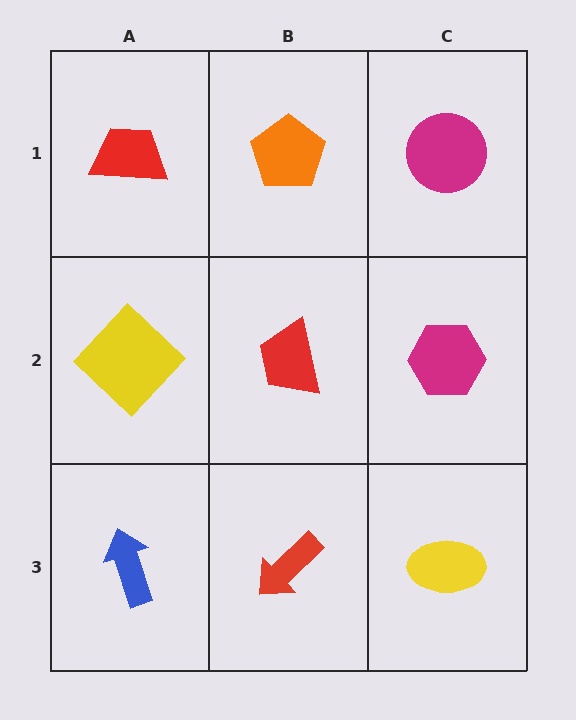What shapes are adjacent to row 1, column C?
A magenta hexagon (row 2, column C), an orange pentagon (row 1, column B).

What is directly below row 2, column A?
A blue arrow.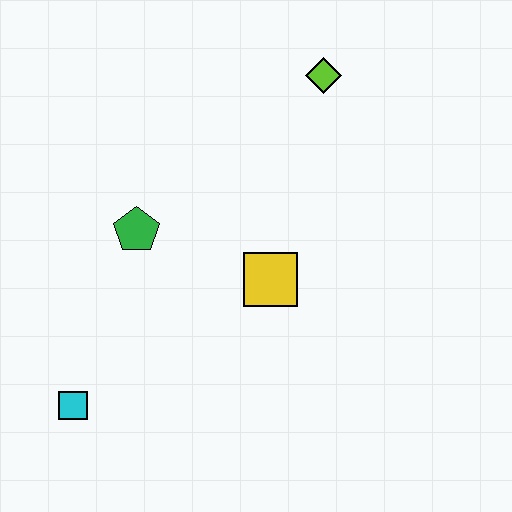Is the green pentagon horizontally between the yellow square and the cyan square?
Yes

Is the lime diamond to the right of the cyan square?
Yes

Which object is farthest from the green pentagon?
The lime diamond is farthest from the green pentagon.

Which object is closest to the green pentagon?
The yellow square is closest to the green pentagon.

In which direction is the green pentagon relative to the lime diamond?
The green pentagon is to the left of the lime diamond.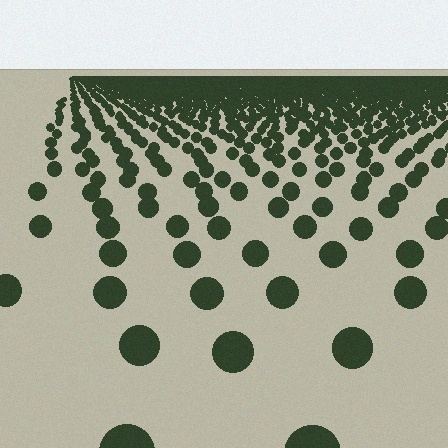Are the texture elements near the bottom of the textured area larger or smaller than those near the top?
Larger. Near the bottom, elements are closer to the viewer and appear at a bigger on-screen size.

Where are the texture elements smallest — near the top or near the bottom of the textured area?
Near the top.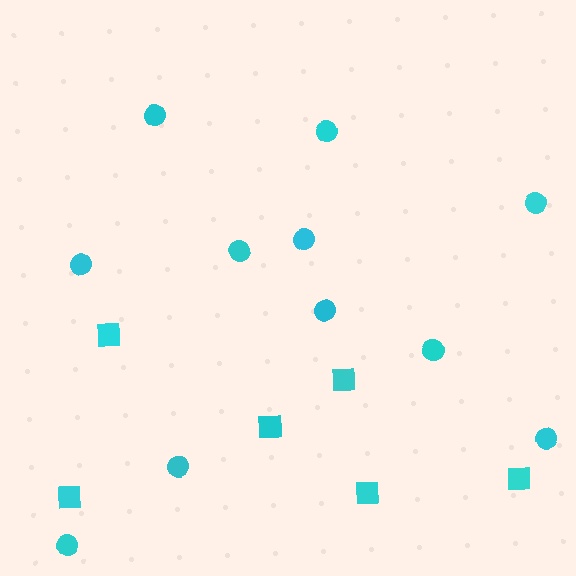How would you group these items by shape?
There are 2 groups: one group of squares (6) and one group of circles (11).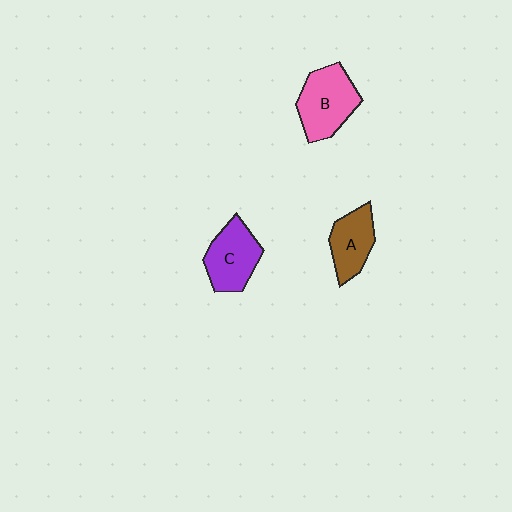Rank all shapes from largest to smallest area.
From largest to smallest: B (pink), C (purple), A (brown).